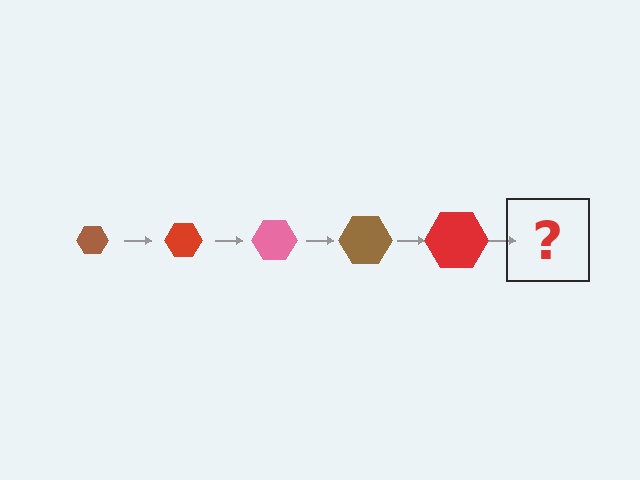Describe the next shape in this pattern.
It should be a pink hexagon, larger than the previous one.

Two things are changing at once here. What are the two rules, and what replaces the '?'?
The two rules are that the hexagon grows larger each step and the color cycles through brown, red, and pink. The '?' should be a pink hexagon, larger than the previous one.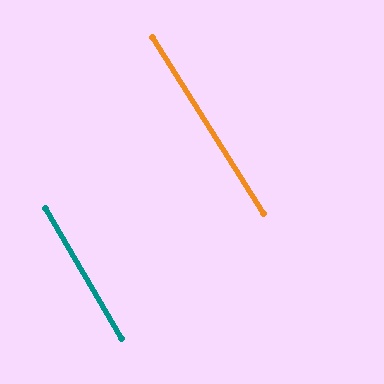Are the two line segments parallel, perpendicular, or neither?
Parallel — their directions differ by only 2.0°.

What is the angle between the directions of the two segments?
Approximately 2 degrees.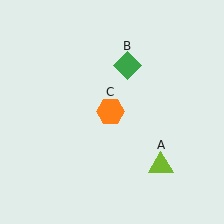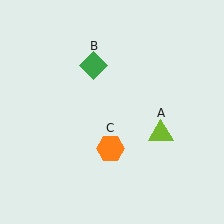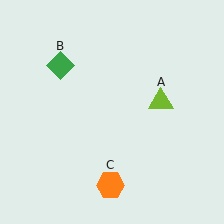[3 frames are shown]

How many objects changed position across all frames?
3 objects changed position: lime triangle (object A), green diamond (object B), orange hexagon (object C).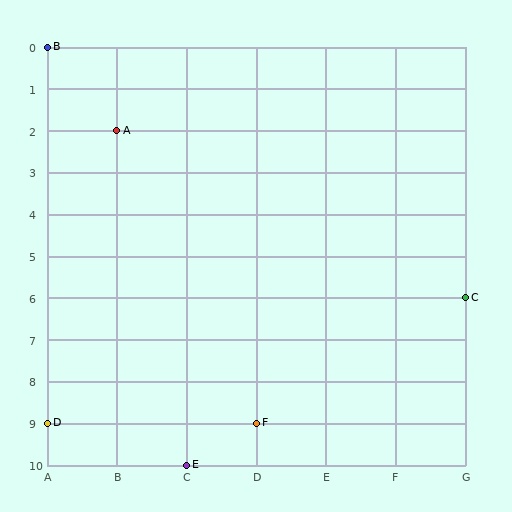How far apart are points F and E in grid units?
Points F and E are 1 column and 1 row apart (about 1.4 grid units diagonally).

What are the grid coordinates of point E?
Point E is at grid coordinates (C, 10).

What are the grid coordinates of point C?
Point C is at grid coordinates (G, 6).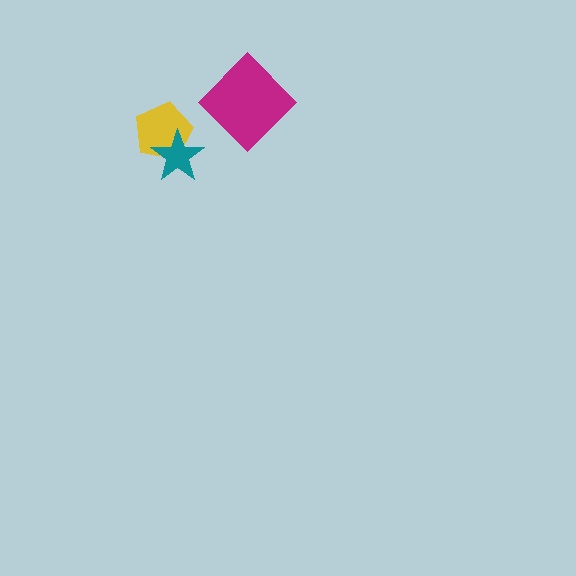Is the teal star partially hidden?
No, no other shape covers it.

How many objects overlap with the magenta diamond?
0 objects overlap with the magenta diamond.